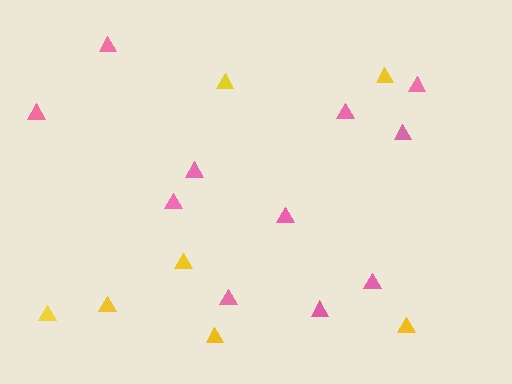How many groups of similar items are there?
There are 2 groups: one group of pink triangles (11) and one group of yellow triangles (7).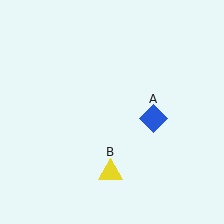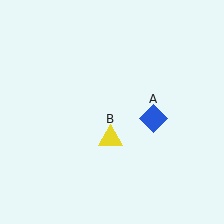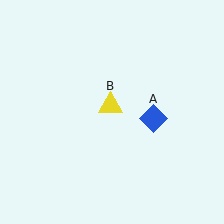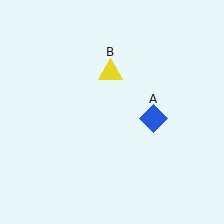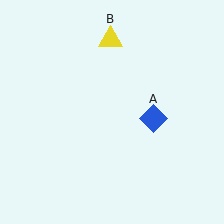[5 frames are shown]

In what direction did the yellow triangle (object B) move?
The yellow triangle (object B) moved up.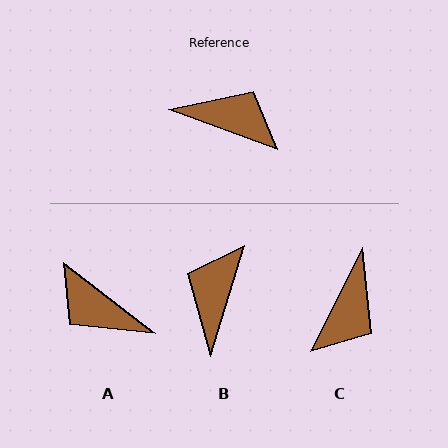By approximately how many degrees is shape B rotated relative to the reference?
Approximately 93 degrees counter-clockwise.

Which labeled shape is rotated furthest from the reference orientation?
A, about 162 degrees away.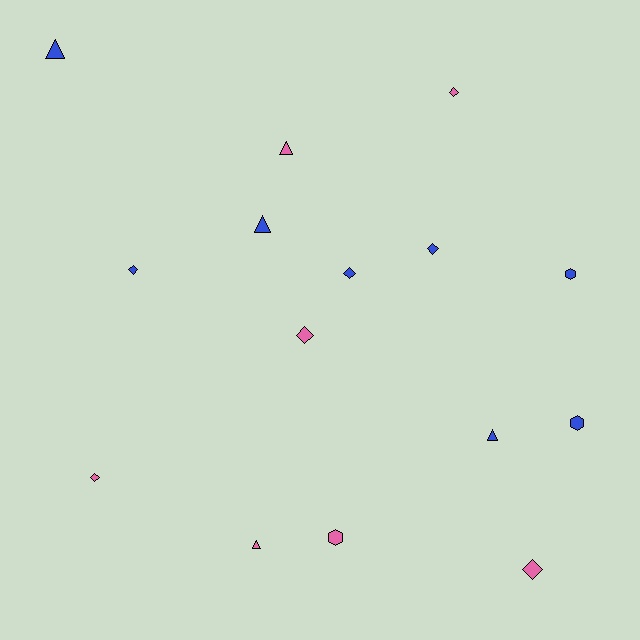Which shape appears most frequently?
Diamond, with 7 objects.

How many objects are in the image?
There are 15 objects.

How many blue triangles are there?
There are 3 blue triangles.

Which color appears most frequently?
Blue, with 8 objects.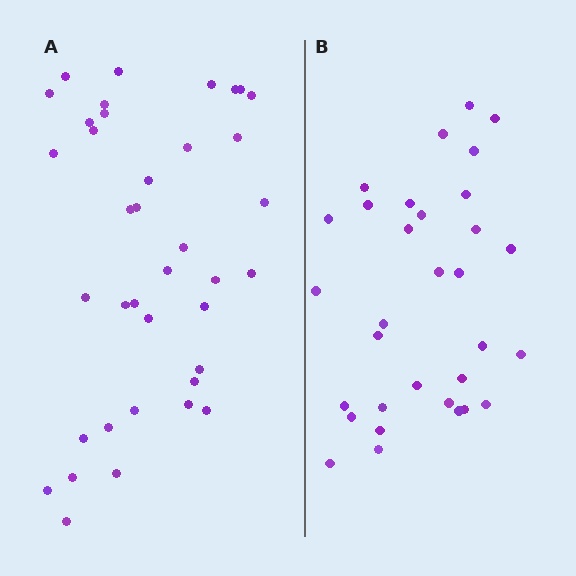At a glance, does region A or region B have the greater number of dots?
Region A (the left region) has more dots.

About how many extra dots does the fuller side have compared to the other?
Region A has about 6 more dots than region B.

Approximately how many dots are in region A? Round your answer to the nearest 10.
About 40 dots. (The exact count is 38, which rounds to 40.)